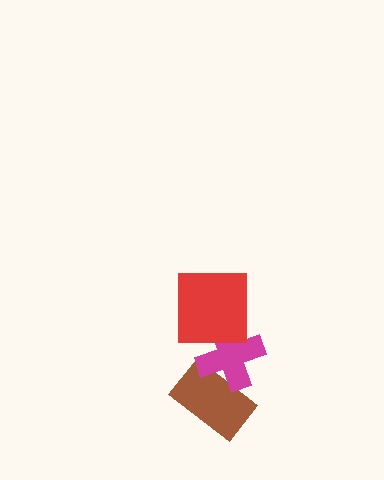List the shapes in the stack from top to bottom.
From top to bottom: the red square, the magenta cross, the brown rectangle.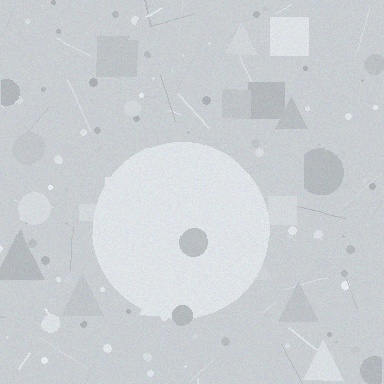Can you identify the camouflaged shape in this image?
The camouflaged shape is a circle.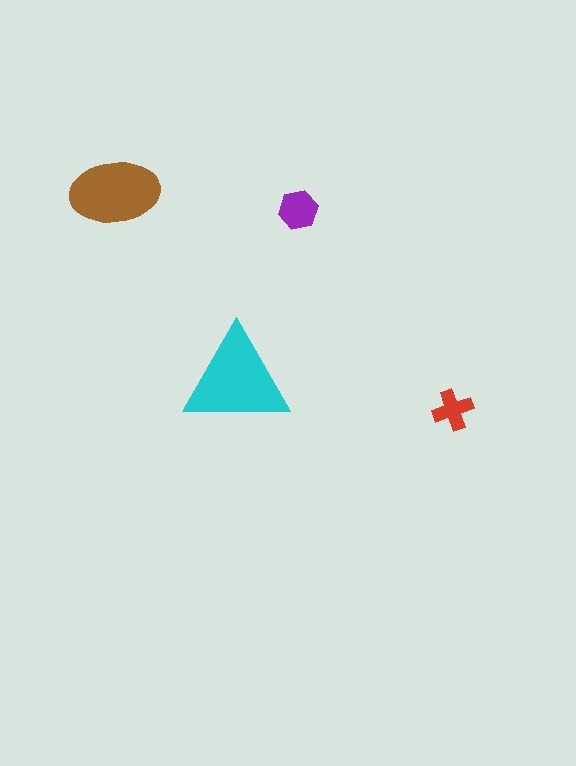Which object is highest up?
The brown ellipse is topmost.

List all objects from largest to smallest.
The cyan triangle, the brown ellipse, the purple hexagon, the red cross.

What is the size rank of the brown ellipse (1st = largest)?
2nd.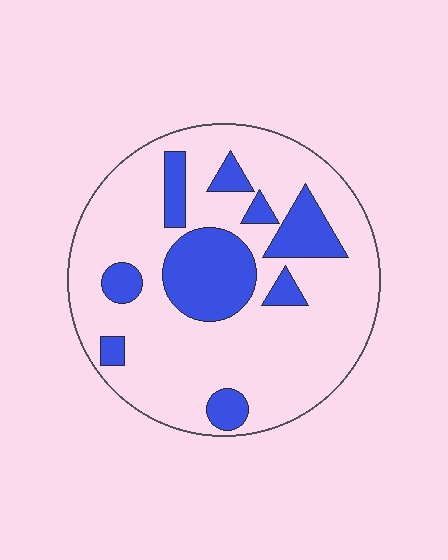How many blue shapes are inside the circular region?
9.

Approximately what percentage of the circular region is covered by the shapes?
Approximately 25%.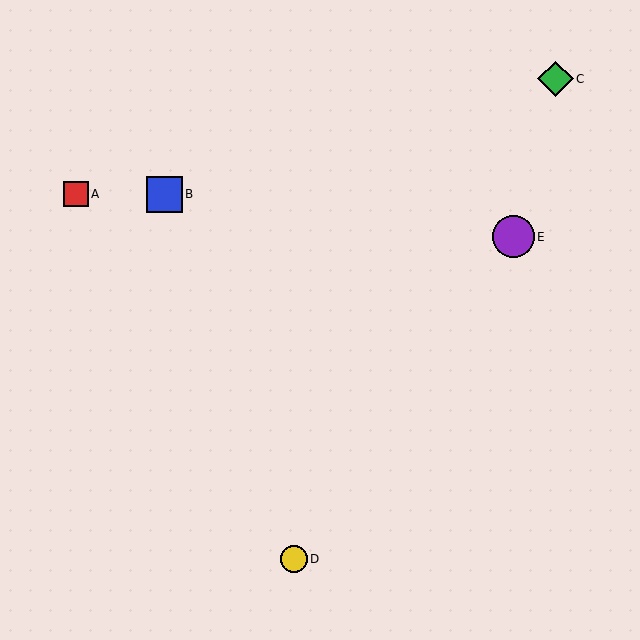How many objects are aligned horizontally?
2 objects (A, B) are aligned horizontally.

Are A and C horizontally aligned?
No, A is at y≈194 and C is at y≈79.